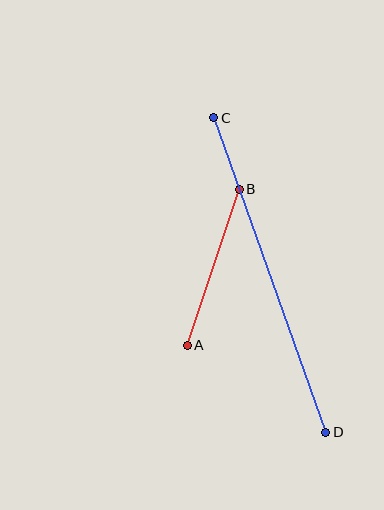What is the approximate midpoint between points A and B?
The midpoint is at approximately (213, 267) pixels.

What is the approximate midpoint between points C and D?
The midpoint is at approximately (270, 275) pixels.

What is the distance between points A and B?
The distance is approximately 164 pixels.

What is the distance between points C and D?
The distance is approximately 334 pixels.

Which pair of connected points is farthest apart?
Points C and D are farthest apart.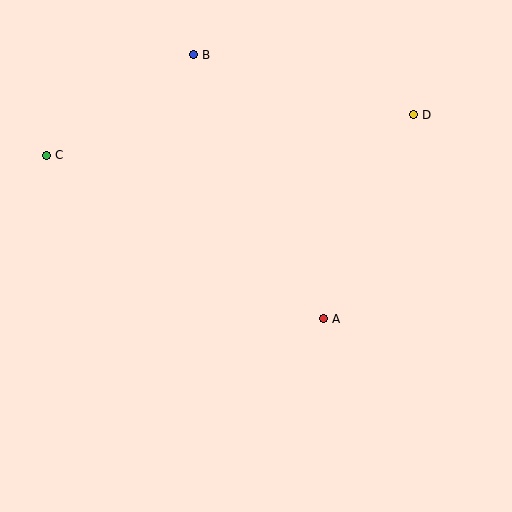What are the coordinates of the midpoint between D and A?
The midpoint between D and A is at (369, 217).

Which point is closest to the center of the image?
Point A at (324, 319) is closest to the center.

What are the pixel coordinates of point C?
Point C is at (47, 155).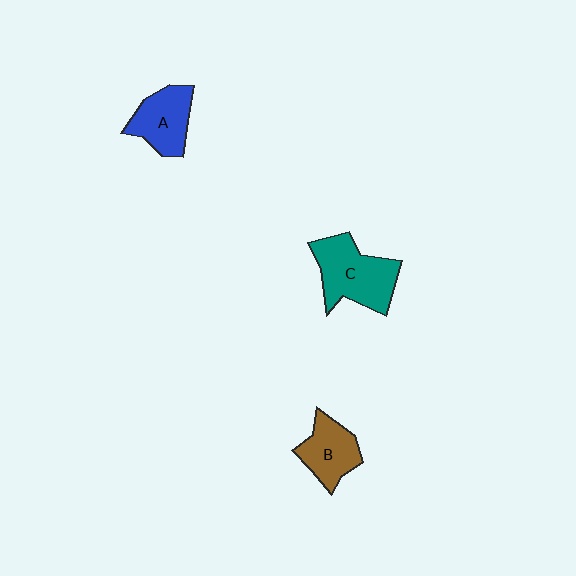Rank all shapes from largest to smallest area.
From largest to smallest: C (teal), A (blue), B (brown).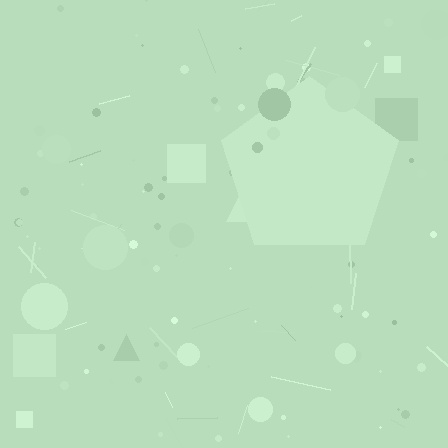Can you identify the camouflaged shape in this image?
The camouflaged shape is a pentagon.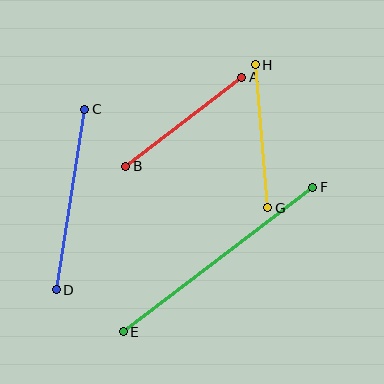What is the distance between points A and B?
The distance is approximately 146 pixels.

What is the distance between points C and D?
The distance is approximately 183 pixels.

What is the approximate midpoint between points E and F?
The midpoint is at approximately (218, 259) pixels.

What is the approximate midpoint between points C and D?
The midpoint is at approximately (71, 200) pixels.